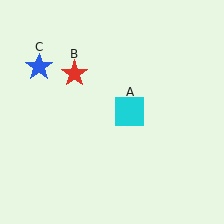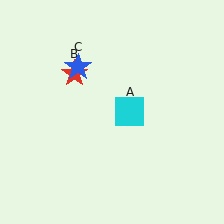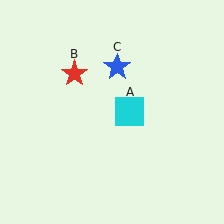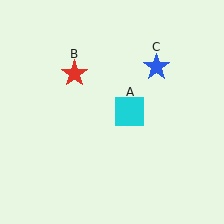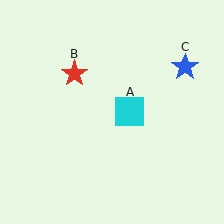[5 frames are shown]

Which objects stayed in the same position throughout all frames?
Cyan square (object A) and red star (object B) remained stationary.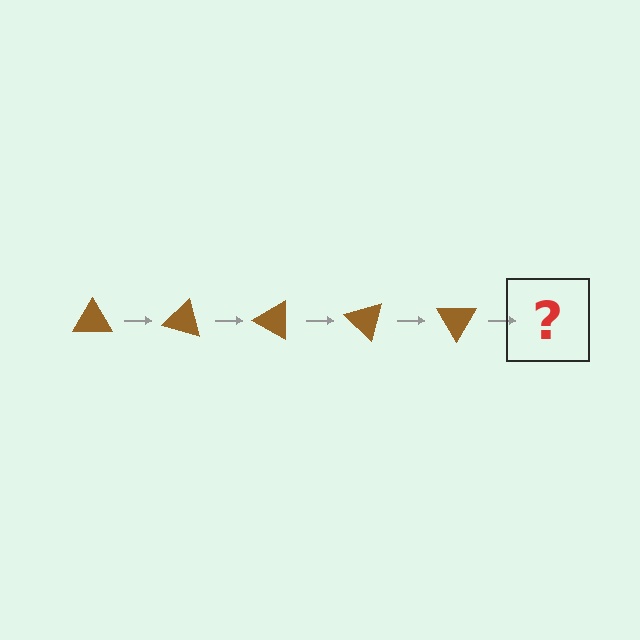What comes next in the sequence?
The next element should be a brown triangle rotated 75 degrees.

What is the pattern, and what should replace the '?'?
The pattern is that the triangle rotates 15 degrees each step. The '?' should be a brown triangle rotated 75 degrees.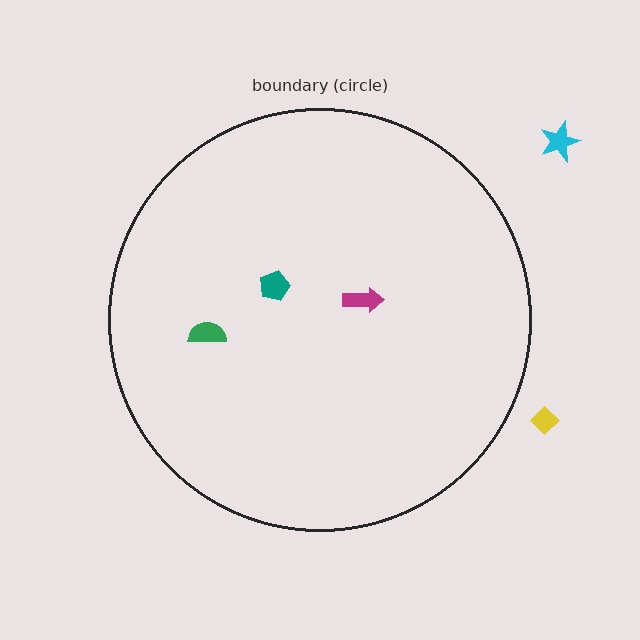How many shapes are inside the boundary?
3 inside, 2 outside.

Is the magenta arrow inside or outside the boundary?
Inside.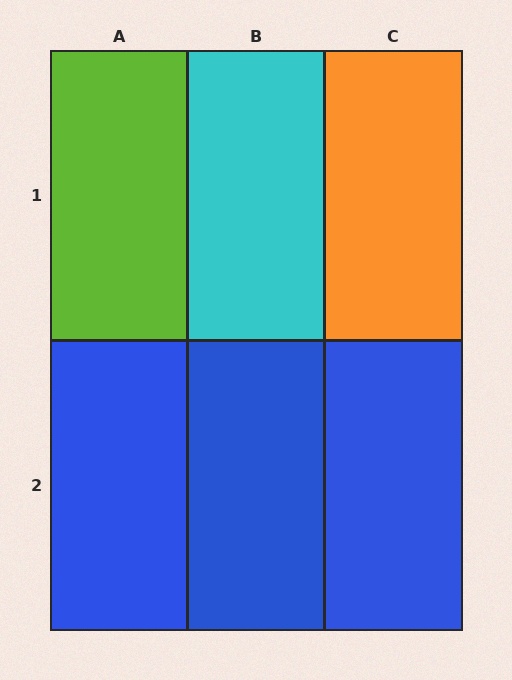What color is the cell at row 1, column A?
Lime.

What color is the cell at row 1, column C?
Orange.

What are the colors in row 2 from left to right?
Blue, blue, blue.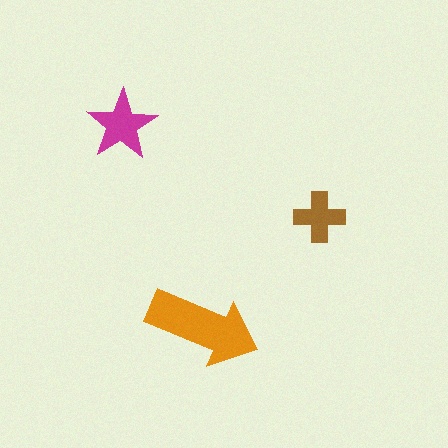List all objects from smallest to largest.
The brown cross, the magenta star, the orange arrow.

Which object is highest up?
The magenta star is topmost.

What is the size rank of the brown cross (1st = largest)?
3rd.